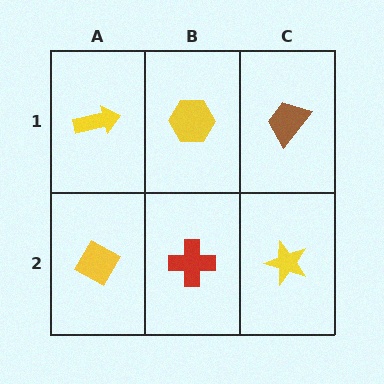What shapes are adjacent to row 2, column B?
A yellow hexagon (row 1, column B), a yellow diamond (row 2, column A), a yellow star (row 2, column C).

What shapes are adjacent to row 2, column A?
A yellow arrow (row 1, column A), a red cross (row 2, column B).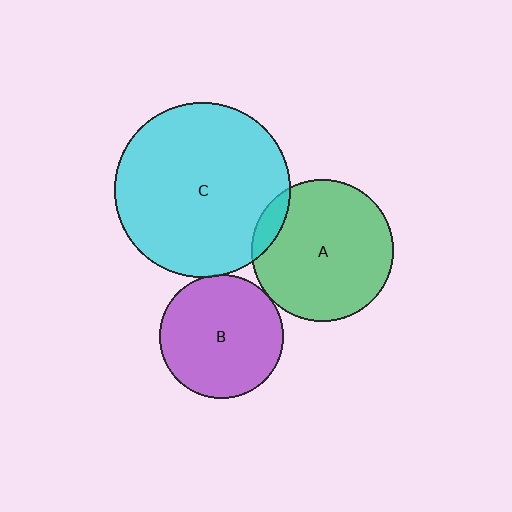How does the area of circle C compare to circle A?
Approximately 1.5 times.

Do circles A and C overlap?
Yes.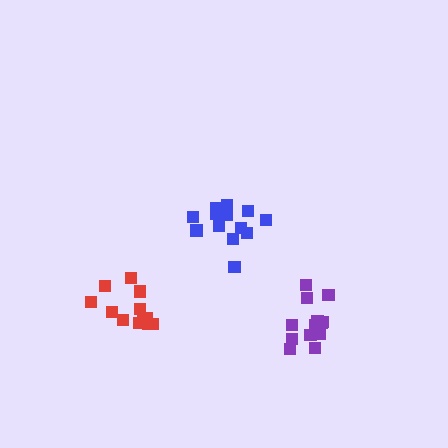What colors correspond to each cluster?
The clusters are colored: blue, purple, red.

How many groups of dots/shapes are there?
There are 3 groups.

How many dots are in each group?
Group 1: 15 dots, Group 2: 13 dots, Group 3: 12 dots (40 total).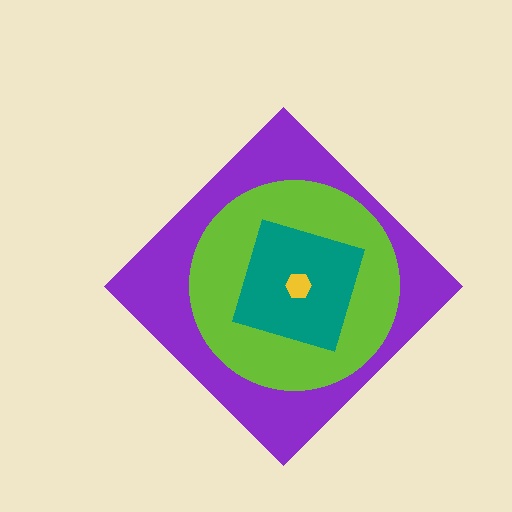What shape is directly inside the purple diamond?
The lime circle.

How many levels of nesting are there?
4.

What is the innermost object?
The yellow hexagon.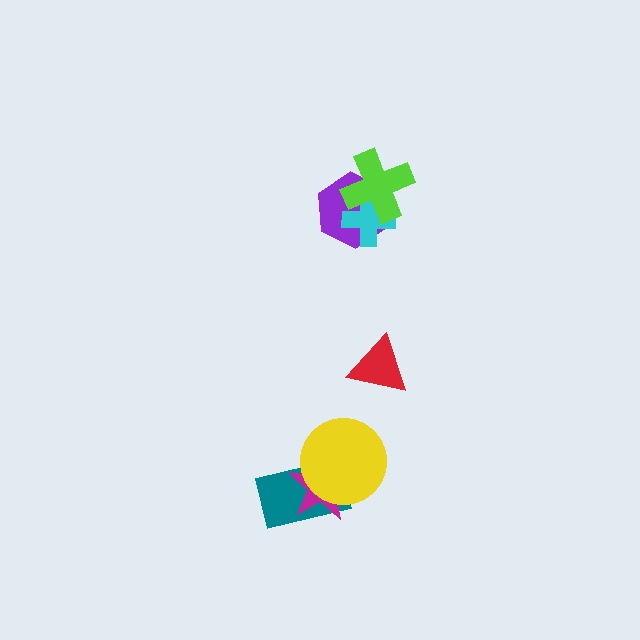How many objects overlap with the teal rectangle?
2 objects overlap with the teal rectangle.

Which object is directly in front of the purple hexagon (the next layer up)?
The cyan cross is directly in front of the purple hexagon.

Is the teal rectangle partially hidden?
Yes, it is partially covered by another shape.